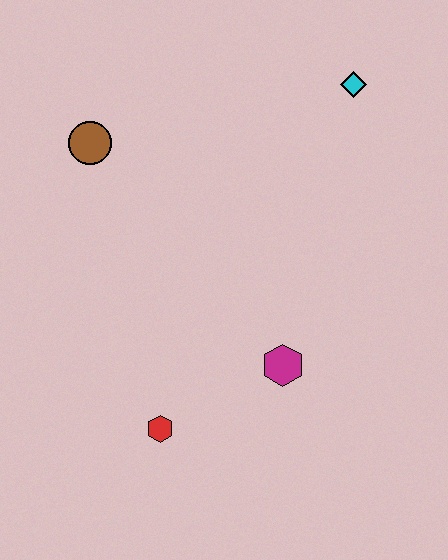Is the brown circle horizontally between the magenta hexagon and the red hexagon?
No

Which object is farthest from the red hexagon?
The cyan diamond is farthest from the red hexagon.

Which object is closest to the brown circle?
The cyan diamond is closest to the brown circle.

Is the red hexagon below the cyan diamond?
Yes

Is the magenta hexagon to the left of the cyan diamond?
Yes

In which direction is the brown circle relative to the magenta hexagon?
The brown circle is above the magenta hexagon.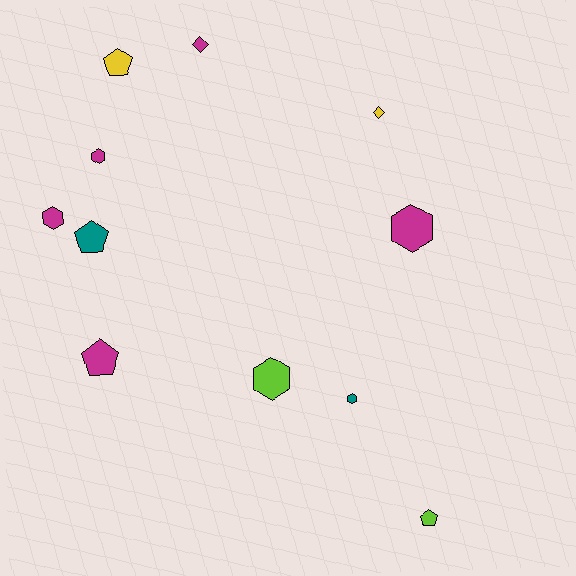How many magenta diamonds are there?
There is 1 magenta diamond.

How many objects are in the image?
There are 11 objects.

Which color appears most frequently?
Magenta, with 5 objects.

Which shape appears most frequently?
Hexagon, with 5 objects.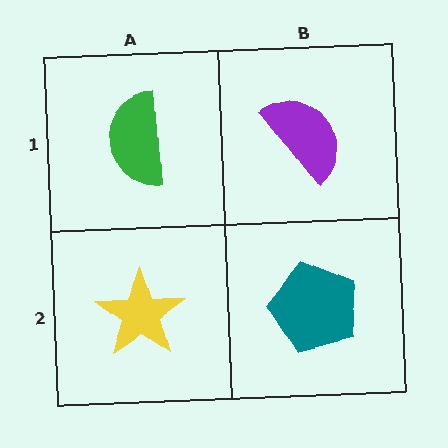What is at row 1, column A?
A green semicircle.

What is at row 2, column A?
A yellow star.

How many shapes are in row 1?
2 shapes.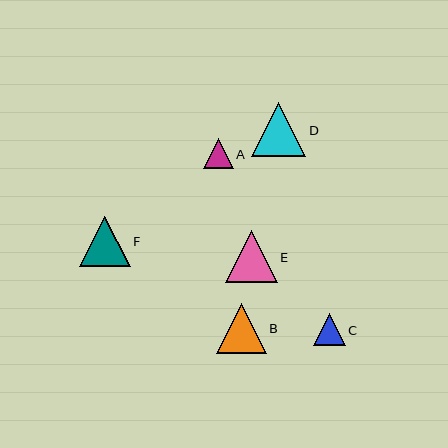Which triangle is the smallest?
Triangle A is the smallest with a size of approximately 30 pixels.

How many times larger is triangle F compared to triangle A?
Triangle F is approximately 1.7 times the size of triangle A.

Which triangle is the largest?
Triangle D is the largest with a size of approximately 54 pixels.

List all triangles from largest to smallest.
From largest to smallest: D, E, F, B, C, A.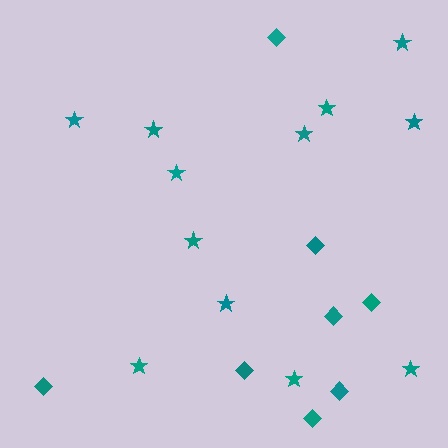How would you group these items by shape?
There are 2 groups: one group of stars (12) and one group of diamonds (8).